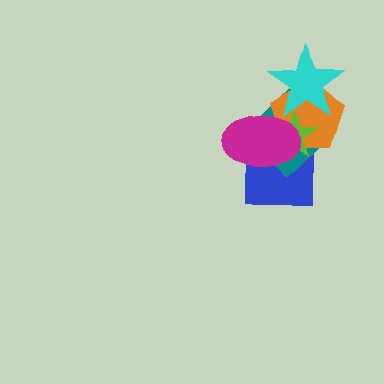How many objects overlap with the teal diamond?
5 objects overlap with the teal diamond.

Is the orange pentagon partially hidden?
Yes, it is partially covered by another shape.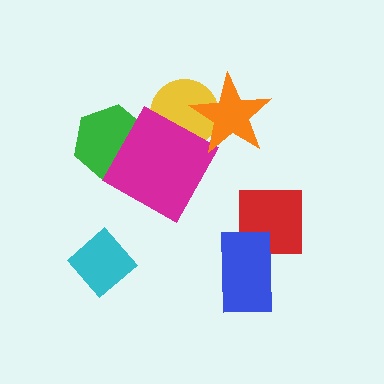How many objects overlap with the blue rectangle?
1 object overlaps with the blue rectangle.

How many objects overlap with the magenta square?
2 objects overlap with the magenta square.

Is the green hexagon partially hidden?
Yes, it is partially covered by another shape.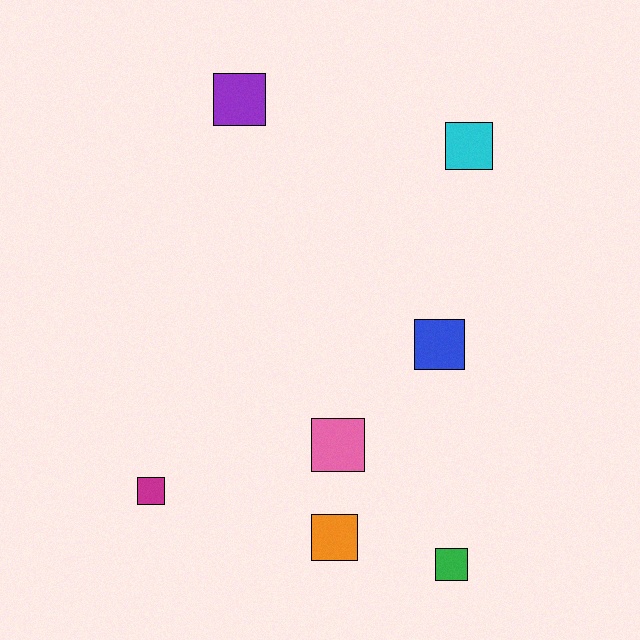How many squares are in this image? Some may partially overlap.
There are 7 squares.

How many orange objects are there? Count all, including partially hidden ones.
There is 1 orange object.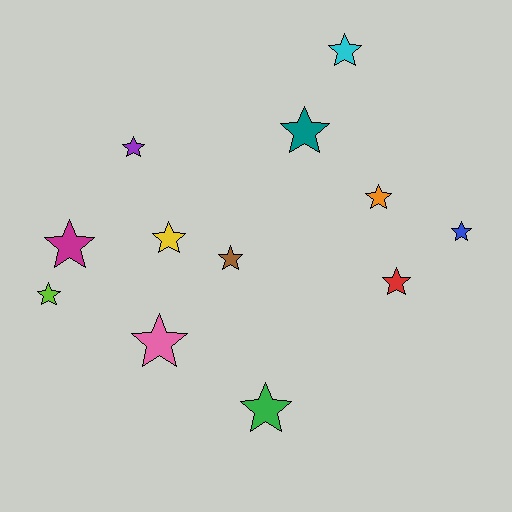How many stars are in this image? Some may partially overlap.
There are 12 stars.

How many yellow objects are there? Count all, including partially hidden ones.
There is 1 yellow object.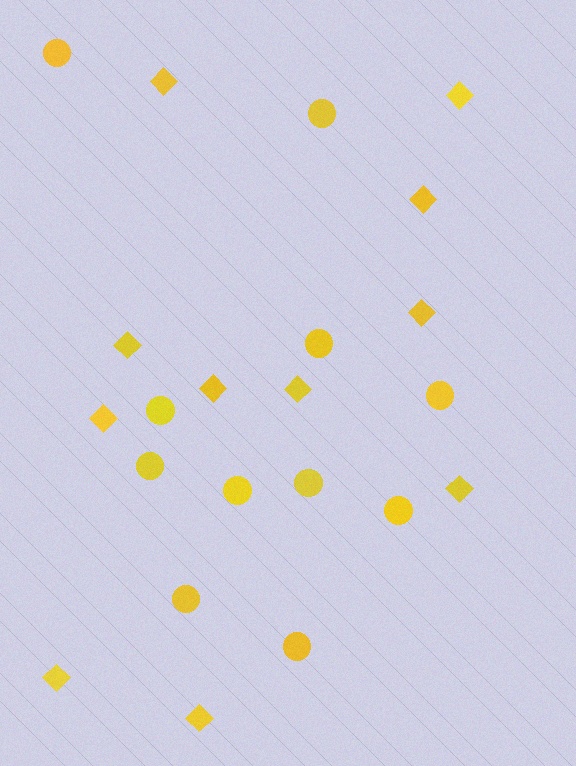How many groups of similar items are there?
There are 2 groups: one group of diamonds (11) and one group of circles (11).